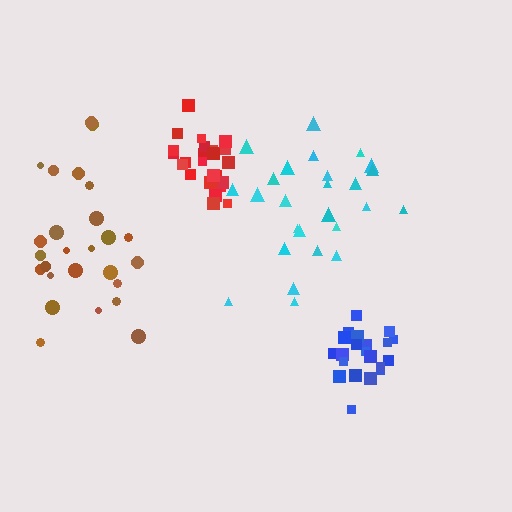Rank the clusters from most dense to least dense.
red, blue, cyan, brown.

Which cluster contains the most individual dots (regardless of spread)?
Cyan (26).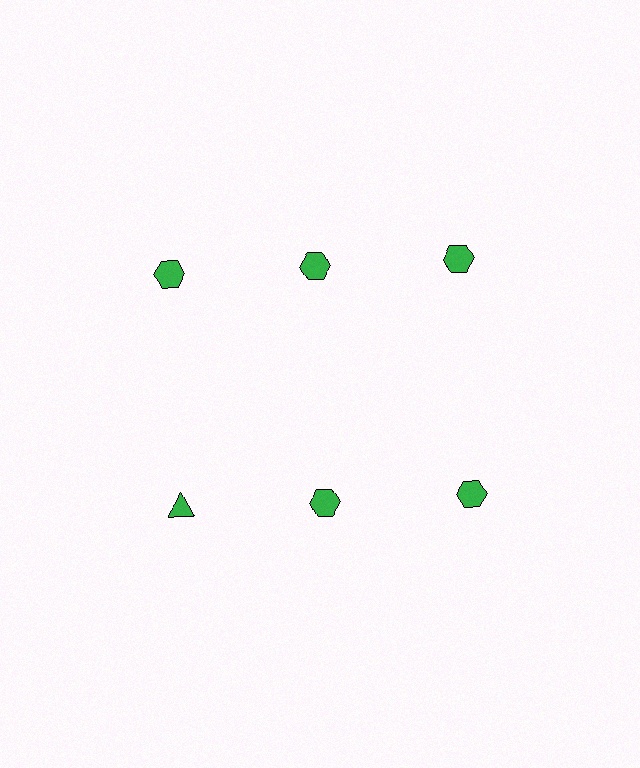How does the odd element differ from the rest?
It has a different shape: triangle instead of hexagon.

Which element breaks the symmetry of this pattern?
The green triangle in the second row, leftmost column breaks the symmetry. All other shapes are green hexagons.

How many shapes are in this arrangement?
There are 6 shapes arranged in a grid pattern.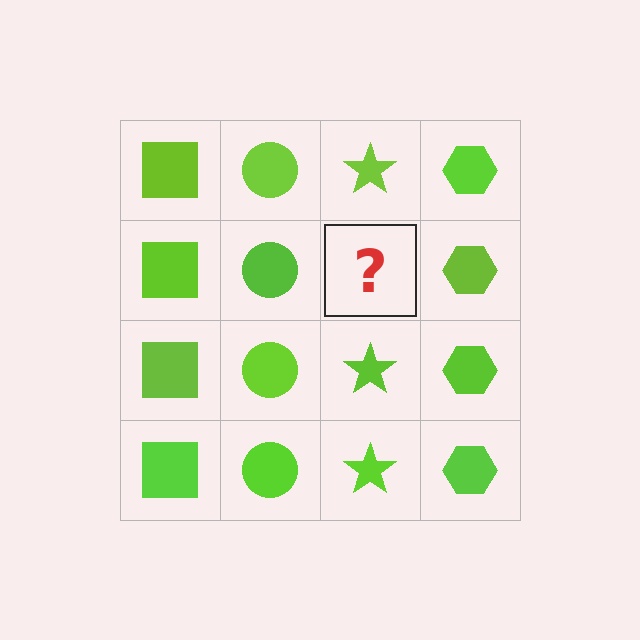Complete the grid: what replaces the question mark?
The question mark should be replaced with a lime star.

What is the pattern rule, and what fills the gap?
The rule is that each column has a consistent shape. The gap should be filled with a lime star.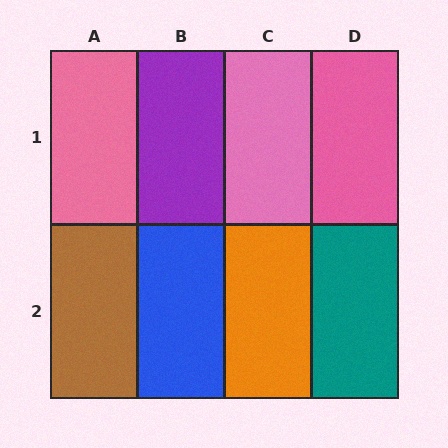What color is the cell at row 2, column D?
Teal.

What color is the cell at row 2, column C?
Orange.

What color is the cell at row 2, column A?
Brown.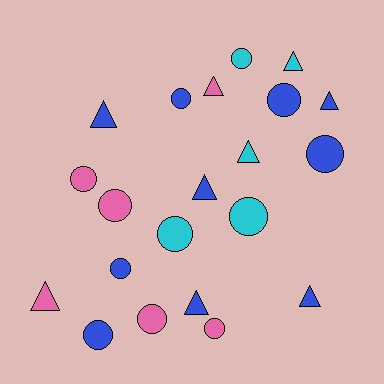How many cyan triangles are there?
There are 2 cyan triangles.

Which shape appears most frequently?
Circle, with 12 objects.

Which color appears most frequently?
Blue, with 10 objects.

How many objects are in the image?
There are 21 objects.